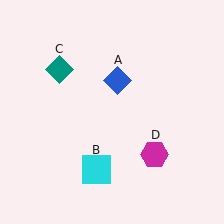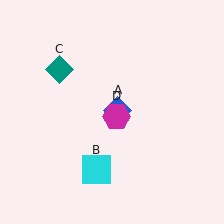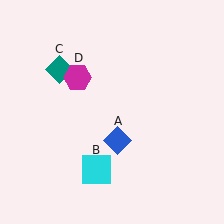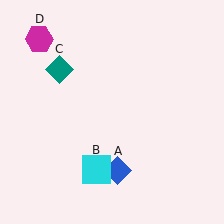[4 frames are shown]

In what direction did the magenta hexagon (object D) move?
The magenta hexagon (object D) moved up and to the left.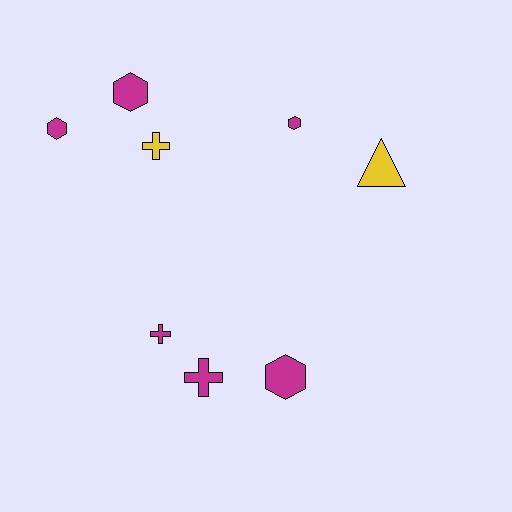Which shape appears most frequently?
Hexagon, with 4 objects.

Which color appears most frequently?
Magenta, with 6 objects.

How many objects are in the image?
There are 8 objects.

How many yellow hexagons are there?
There are no yellow hexagons.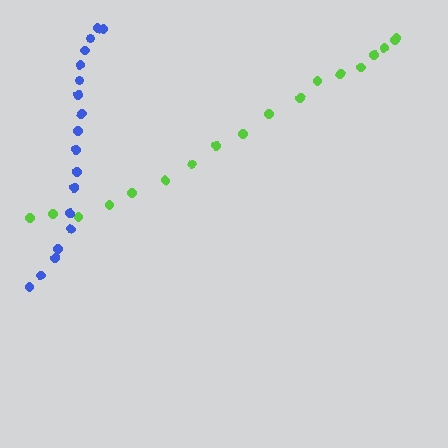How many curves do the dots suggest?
There are 2 distinct paths.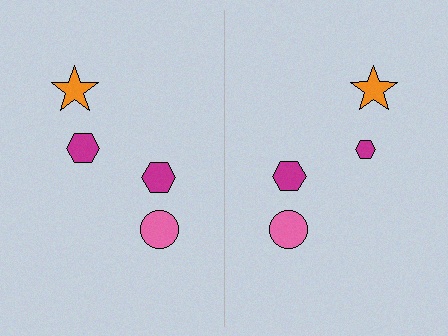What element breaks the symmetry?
The magenta hexagon on the right side has a different size than its mirror counterpart.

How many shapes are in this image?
There are 8 shapes in this image.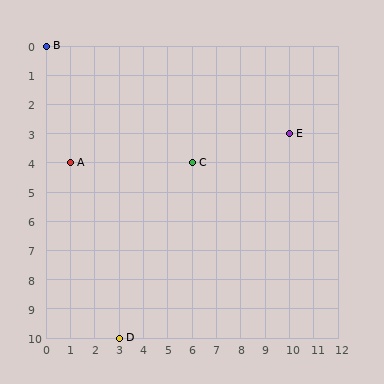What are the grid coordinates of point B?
Point B is at grid coordinates (0, 0).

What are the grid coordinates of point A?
Point A is at grid coordinates (1, 4).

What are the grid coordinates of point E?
Point E is at grid coordinates (10, 3).